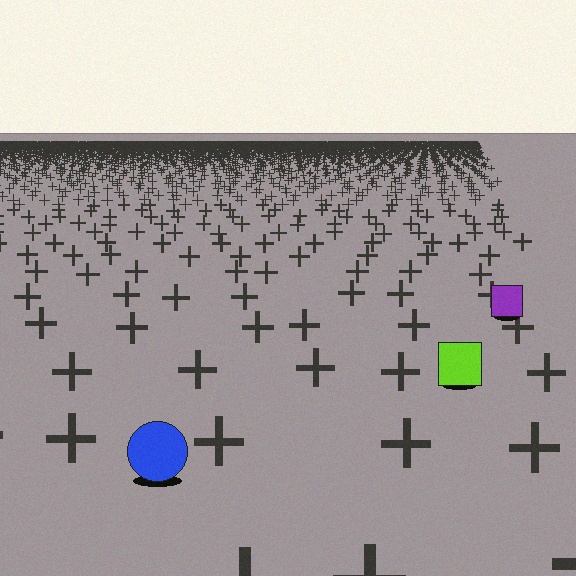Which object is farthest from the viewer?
The purple square is farthest from the viewer. It appears smaller and the ground texture around it is denser.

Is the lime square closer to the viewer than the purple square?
Yes. The lime square is closer — you can tell from the texture gradient: the ground texture is coarser near it.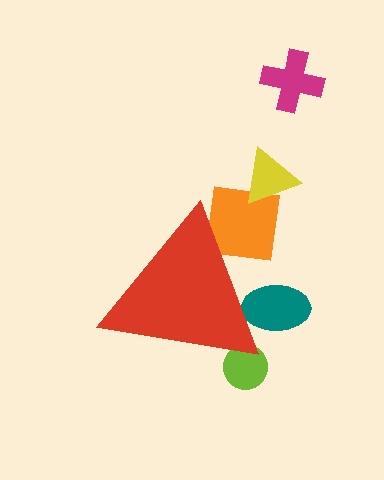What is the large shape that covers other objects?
A red triangle.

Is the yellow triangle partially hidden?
No, the yellow triangle is fully visible.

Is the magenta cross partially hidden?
No, the magenta cross is fully visible.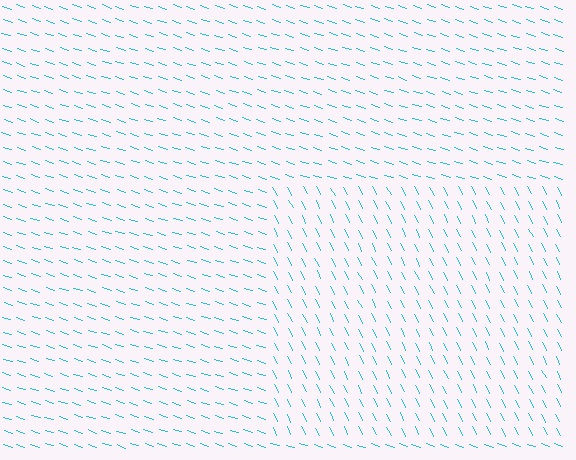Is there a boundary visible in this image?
Yes, there is a texture boundary formed by a change in line orientation.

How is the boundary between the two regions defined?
The boundary is defined purely by a change in line orientation (approximately 45 degrees difference). All lines are the same color and thickness.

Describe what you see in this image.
The image is filled with small cyan line segments. A rectangle region in the image has lines oriented differently from the surrounding lines, creating a visible texture boundary.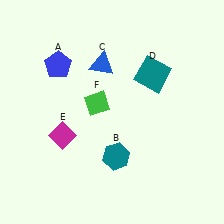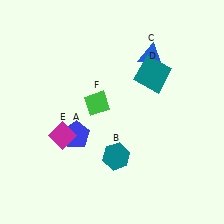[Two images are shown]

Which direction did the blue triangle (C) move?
The blue triangle (C) moved right.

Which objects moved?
The objects that moved are: the blue pentagon (A), the blue triangle (C).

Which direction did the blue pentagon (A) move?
The blue pentagon (A) moved down.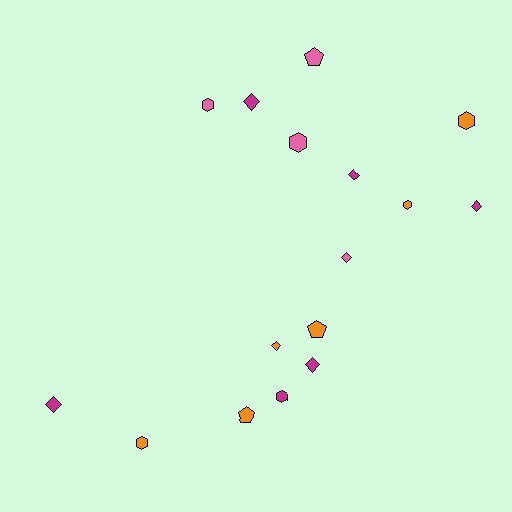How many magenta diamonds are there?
There are 5 magenta diamonds.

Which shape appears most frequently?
Diamond, with 7 objects.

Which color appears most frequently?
Orange, with 6 objects.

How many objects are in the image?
There are 16 objects.